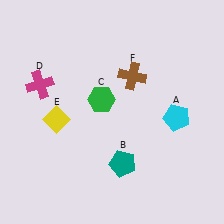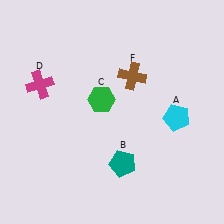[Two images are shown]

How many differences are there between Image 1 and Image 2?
There is 1 difference between the two images.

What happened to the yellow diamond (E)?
The yellow diamond (E) was removed in Image 2. It was in the bottom-left area of Image 1.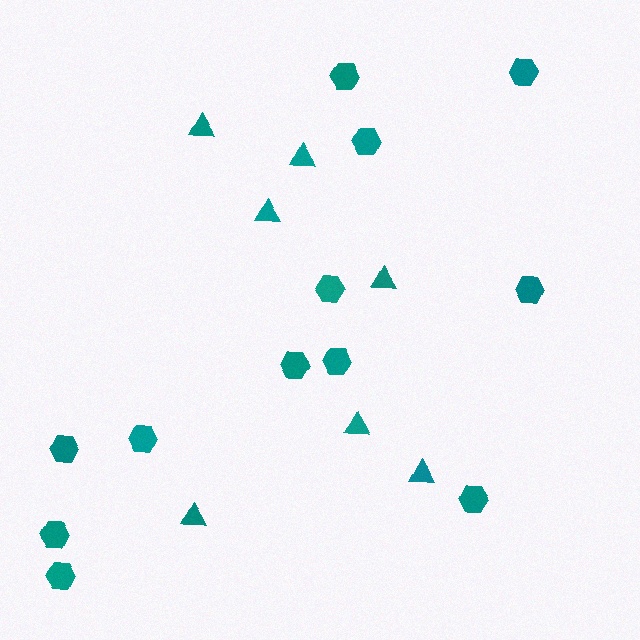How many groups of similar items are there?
There are 2 groups: one group of hexagons (12) and one group of triangles (7).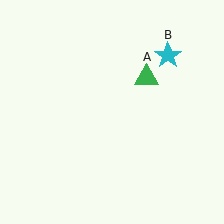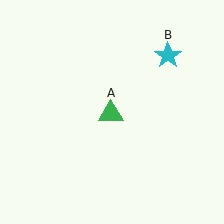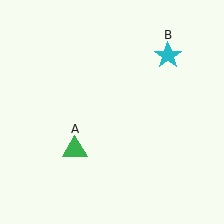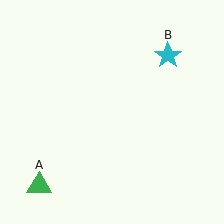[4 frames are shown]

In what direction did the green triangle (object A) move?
The green triangle (object A) moved down and to the left.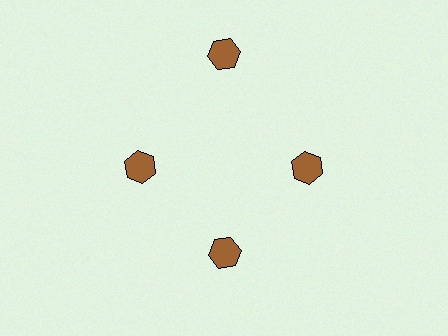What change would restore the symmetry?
The symmetry would be restored by moving it inward, back onto the ring so that all 4 hexagons sit at equal angles and equal distance from the center.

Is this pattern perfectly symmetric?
No. The 4 brown hexagons are arranged in a ring, but one element near the 12 o'clock position is pushed outward from the center, breaking the 4-fold rotational symmetry.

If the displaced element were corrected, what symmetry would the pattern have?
It would have 4-fold rotational symmetry — the pattern would map onto itself every 90 degrees.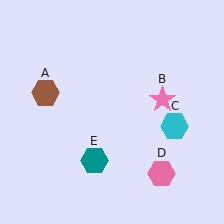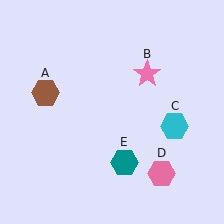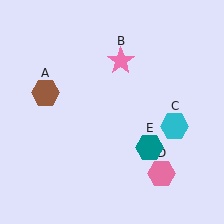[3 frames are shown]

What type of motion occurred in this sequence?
The pink star (object B), teal hexagon (object E) rotated counterclockwise around the center of the scene.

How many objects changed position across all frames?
2 objects changed position: pink star (object B), teal hexagon (object E).